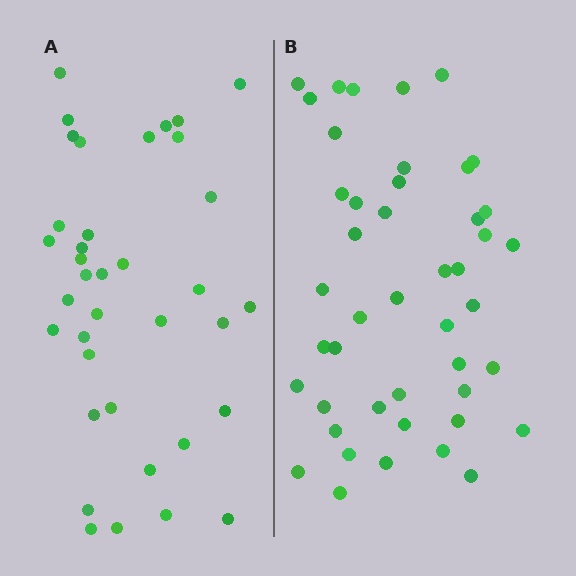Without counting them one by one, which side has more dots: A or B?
Region B (the right region) has more dots.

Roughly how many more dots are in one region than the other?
Region B has roughly 8 or so more dots than region A.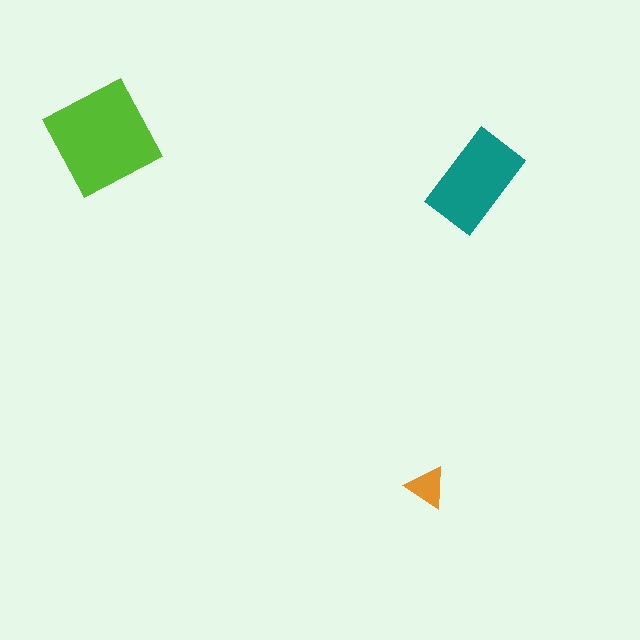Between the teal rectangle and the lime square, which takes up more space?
The lime square.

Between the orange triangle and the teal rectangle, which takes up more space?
The teal rectangle.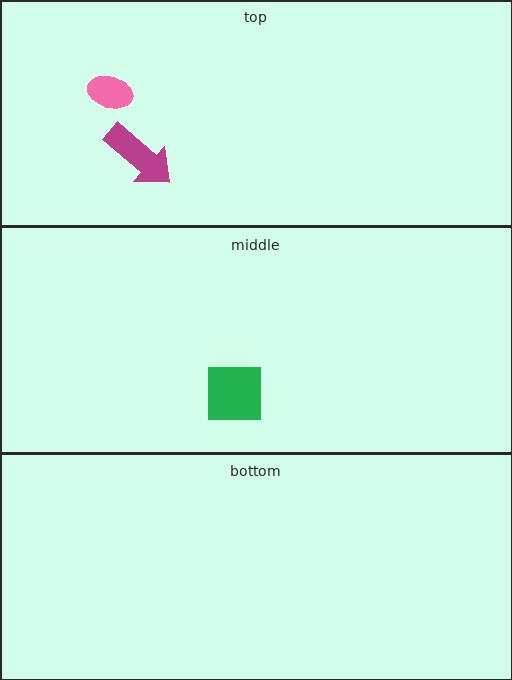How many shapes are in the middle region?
1.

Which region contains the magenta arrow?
The top region.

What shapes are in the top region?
The magenta arrow, the pink ellipse.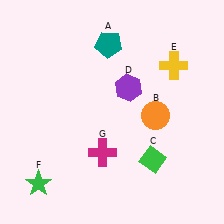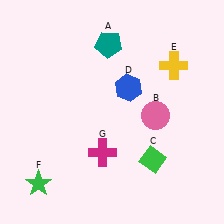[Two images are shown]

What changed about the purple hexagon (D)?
In Image 1, D is purple. In Image 2, it changed to blue.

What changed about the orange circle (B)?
In Image 1, B is orange. In Image 2, it changed to pink.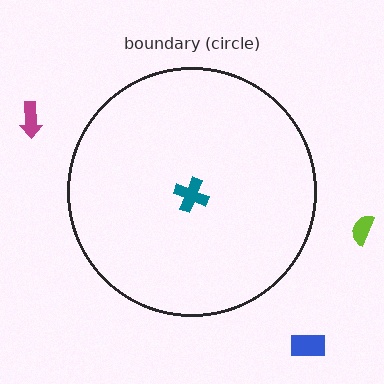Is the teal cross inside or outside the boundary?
Inside.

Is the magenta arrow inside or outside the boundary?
Outside.